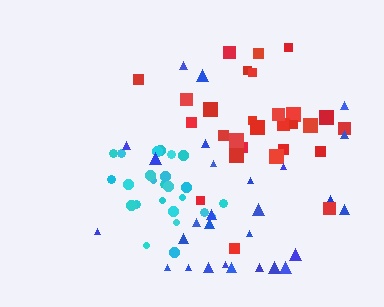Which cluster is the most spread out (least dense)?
Blue.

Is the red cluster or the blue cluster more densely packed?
Red.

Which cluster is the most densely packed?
Cyan.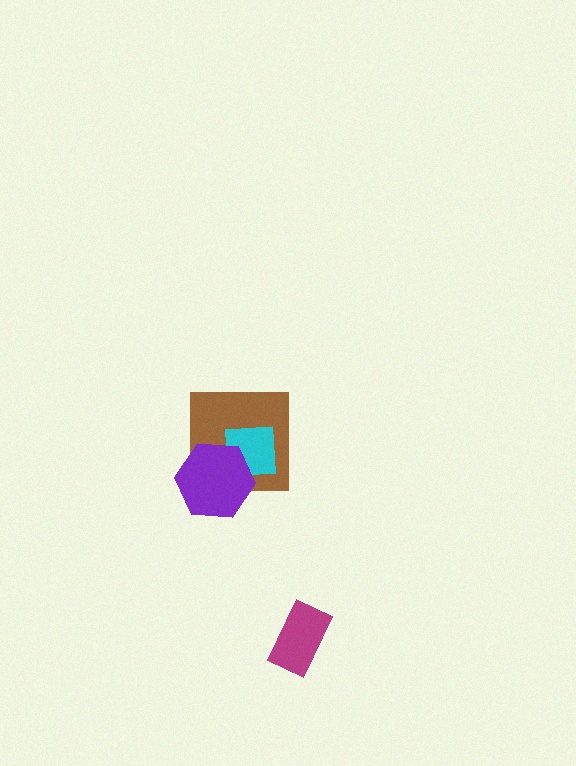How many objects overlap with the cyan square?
2 objects overlap with the cyan square.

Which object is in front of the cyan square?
The purple hexagon is in front of the cyan square.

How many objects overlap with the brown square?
2 objects overlap with the brown square.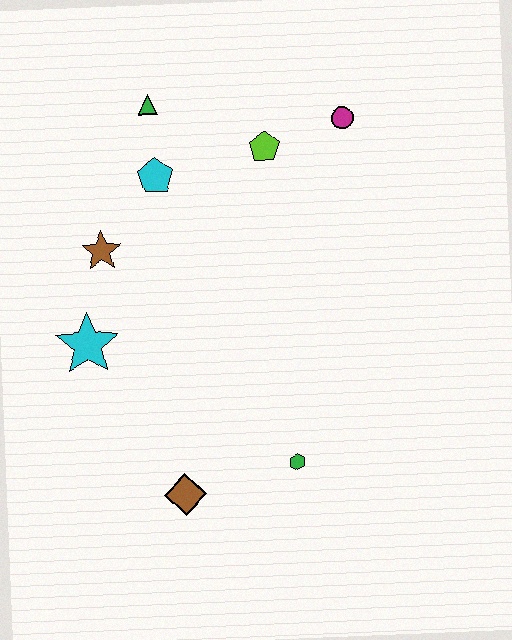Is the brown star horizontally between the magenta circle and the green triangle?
No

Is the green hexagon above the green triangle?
No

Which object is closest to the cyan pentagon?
The green triangle is closest to the cyan pentagon.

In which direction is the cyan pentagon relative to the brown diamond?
The cyan pentagon is above the brown diamond.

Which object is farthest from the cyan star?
The magenta circle is farthest from the cyan star.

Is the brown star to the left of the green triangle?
Yes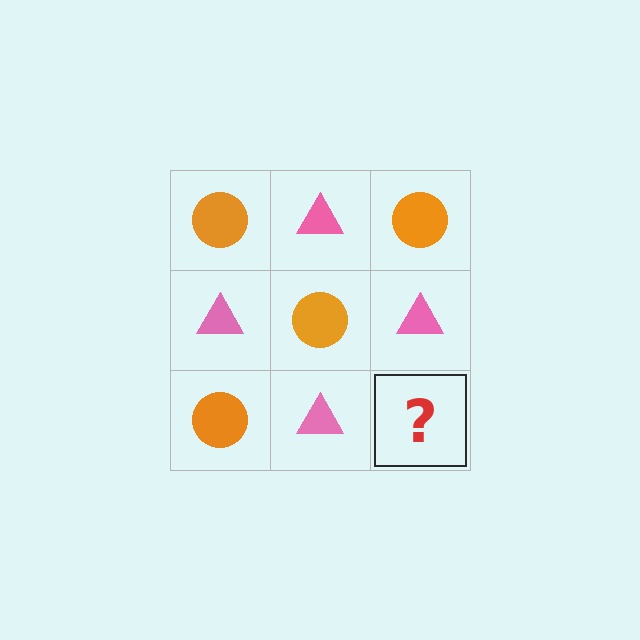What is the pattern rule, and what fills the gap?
The rule is that it alternates orange circle and pink triangle in a checkerboard pattern. The gap should be filled with an orange circle.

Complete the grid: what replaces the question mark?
The question mark should be replaced with an orange circle.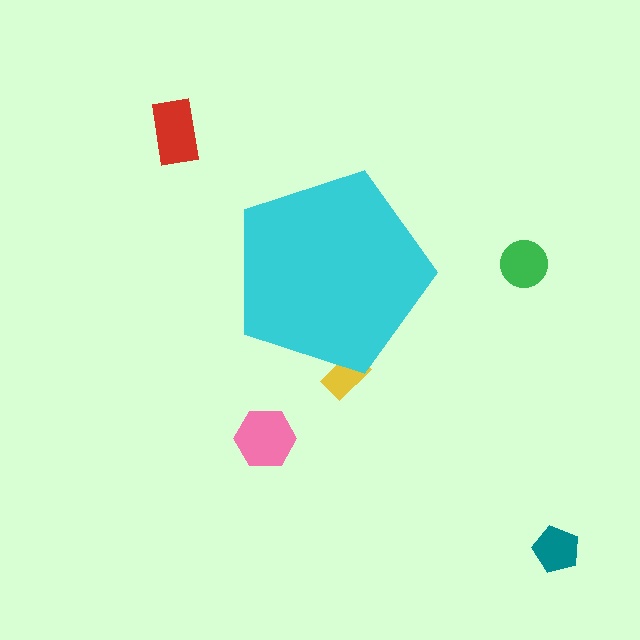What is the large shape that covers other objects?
A cyan pentagon.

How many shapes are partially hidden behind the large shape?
1 shape is partially hidden.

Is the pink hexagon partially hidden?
No, the pink hexagon is fully visible.